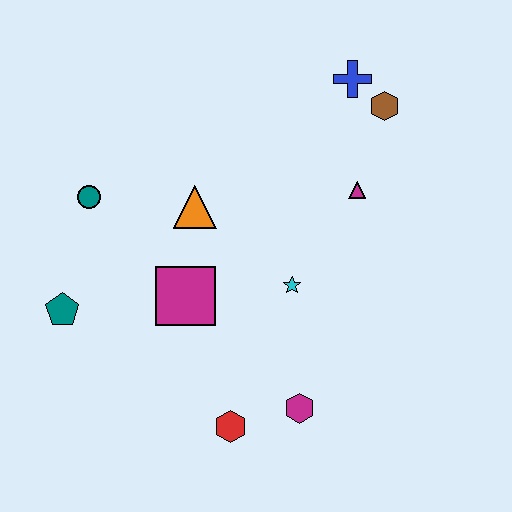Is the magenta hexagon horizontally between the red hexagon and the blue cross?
Yes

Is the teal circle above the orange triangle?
Yes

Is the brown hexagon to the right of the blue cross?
Yes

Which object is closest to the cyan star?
The magenta square is closest to the cyan star.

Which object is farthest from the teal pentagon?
The brown hexagon is farthest from the teal pentagon.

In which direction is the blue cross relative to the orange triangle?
The blue cross is to the right of the orange triangle.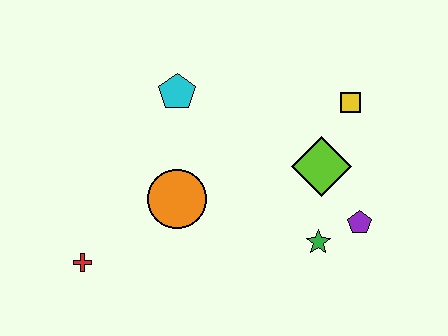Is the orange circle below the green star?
No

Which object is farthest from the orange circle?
The yellow square is farthest from the orange circle.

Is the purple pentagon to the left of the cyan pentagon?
No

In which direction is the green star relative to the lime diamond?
The green star is below the lime diamond.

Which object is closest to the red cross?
The orange circle is closest to the red cross.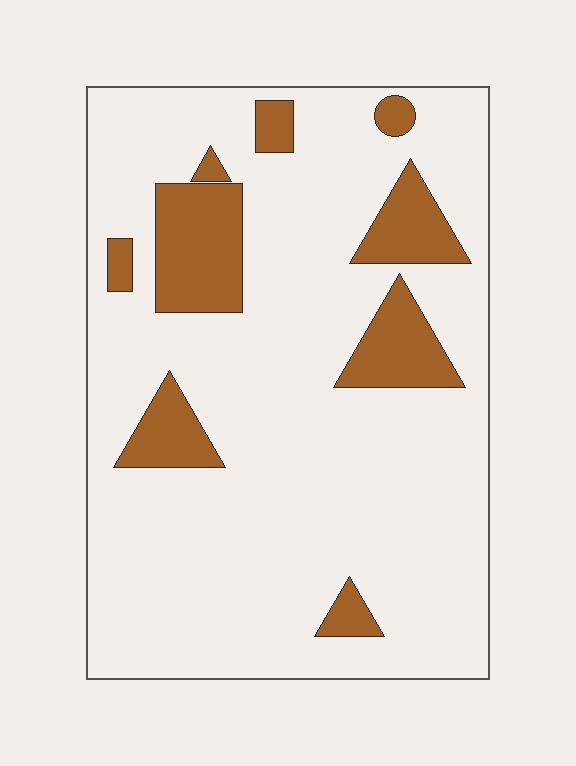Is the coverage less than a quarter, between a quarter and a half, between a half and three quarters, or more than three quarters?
Less than a quarter.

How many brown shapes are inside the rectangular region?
9.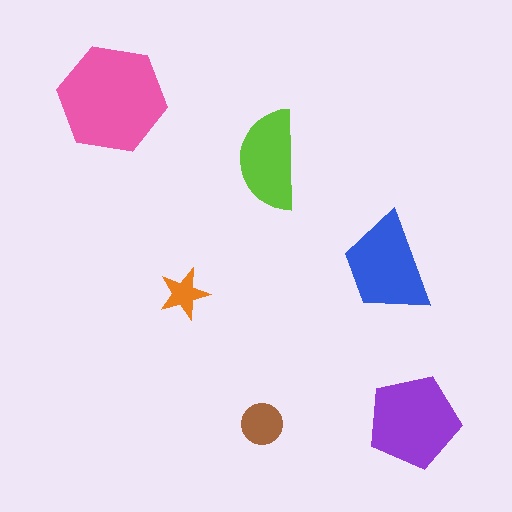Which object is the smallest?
The orange star.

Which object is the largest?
The pink hexagon.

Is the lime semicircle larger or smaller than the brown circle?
Larger.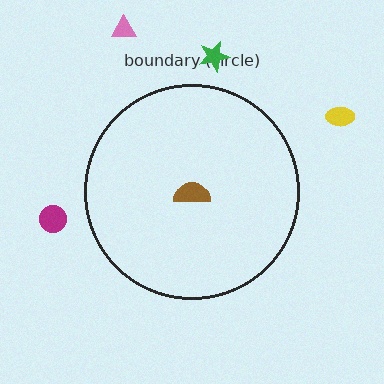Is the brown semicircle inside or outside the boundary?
Inside.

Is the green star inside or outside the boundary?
Outside.